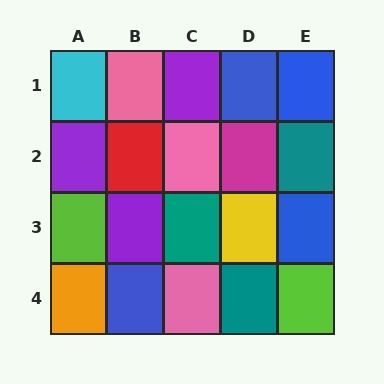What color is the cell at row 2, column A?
Purple.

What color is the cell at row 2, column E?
Teal.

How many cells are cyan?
1 cell is cyan.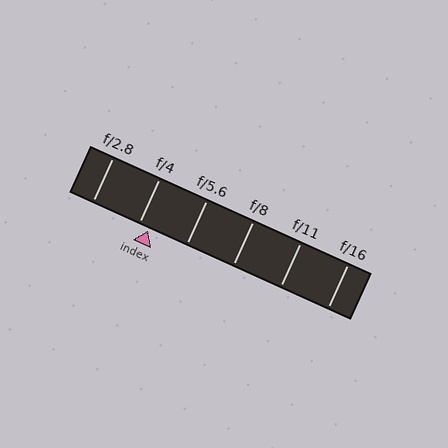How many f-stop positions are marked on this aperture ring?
There are 6 f-stop positions marked.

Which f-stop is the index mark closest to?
The index mark is closest to f/4.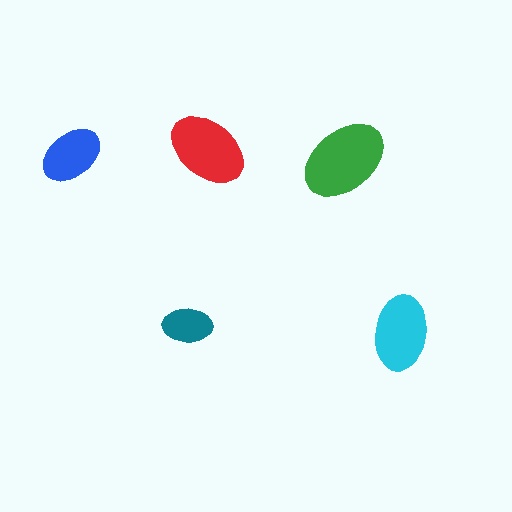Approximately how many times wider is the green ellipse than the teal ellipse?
About 2 times wider.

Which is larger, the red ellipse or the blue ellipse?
The red one.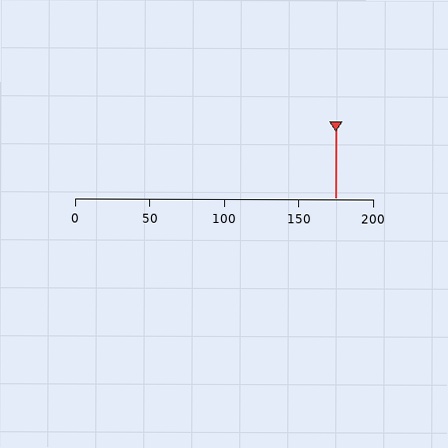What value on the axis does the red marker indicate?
The marker indicates approximately 175.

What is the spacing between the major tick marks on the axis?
The major ticks are spaced 50 apart.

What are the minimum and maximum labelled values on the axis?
The axis runs from 0 to 200.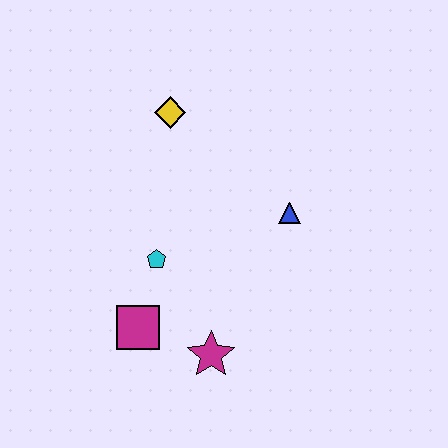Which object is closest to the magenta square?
The cyan pentagon is closest to the magenta square.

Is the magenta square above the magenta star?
Yes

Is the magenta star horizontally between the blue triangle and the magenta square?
Yes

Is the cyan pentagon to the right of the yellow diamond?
No